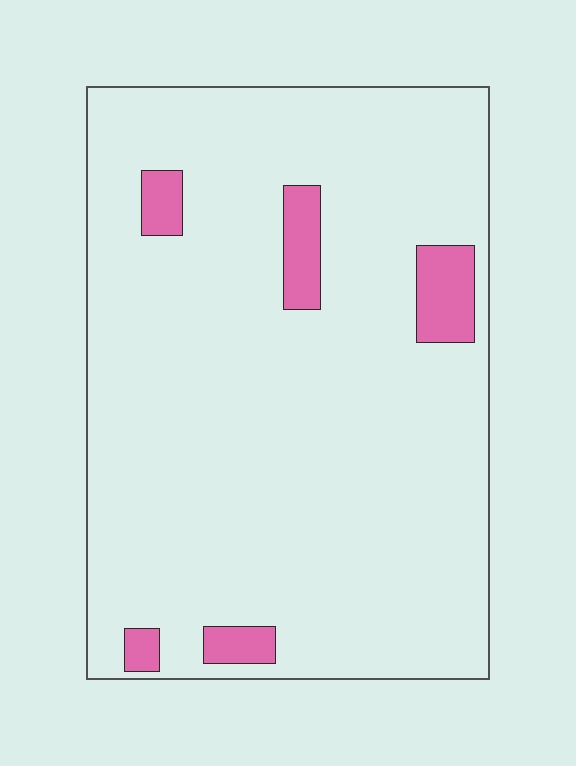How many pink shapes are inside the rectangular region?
5.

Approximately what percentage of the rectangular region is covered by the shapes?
Approximately 5%.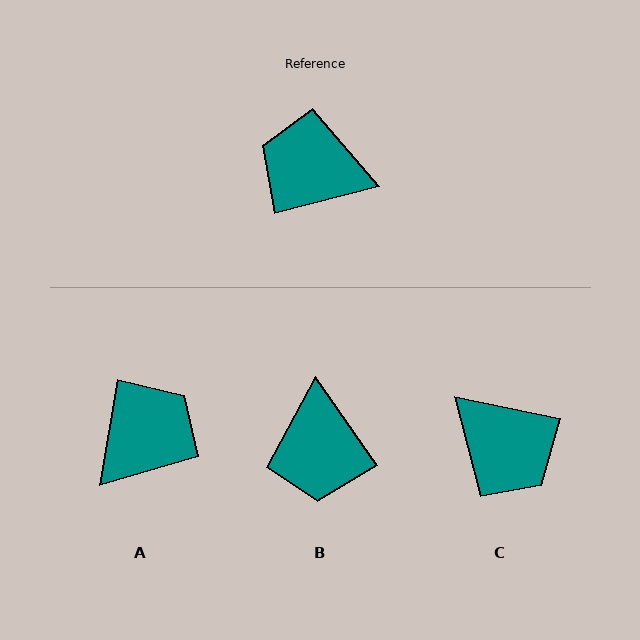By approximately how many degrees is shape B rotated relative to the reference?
Approximately 111 degrees counter-clockwise.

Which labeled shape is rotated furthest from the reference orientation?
C, about 154 degrees away.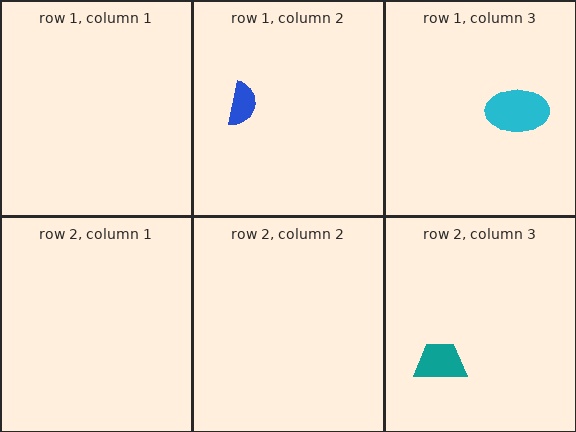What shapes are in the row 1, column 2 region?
The blue semicircle.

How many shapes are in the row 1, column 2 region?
1.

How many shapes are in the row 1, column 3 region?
1.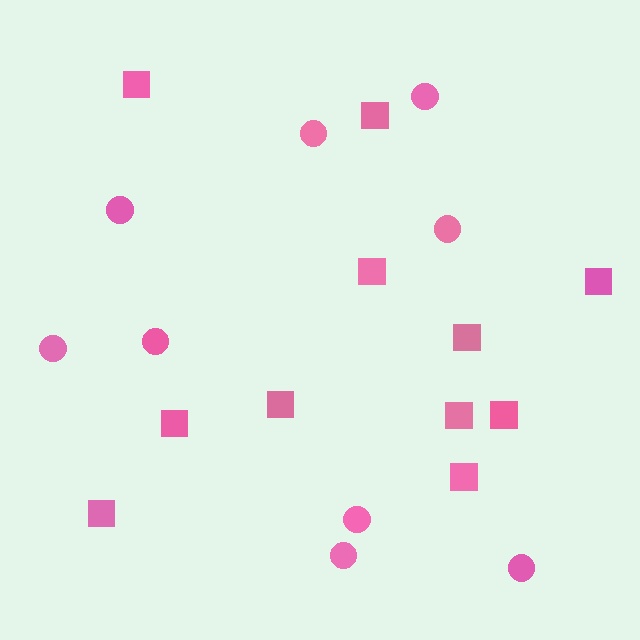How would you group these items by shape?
There are 2 groups: one group of squares (11) and one group of circles (9).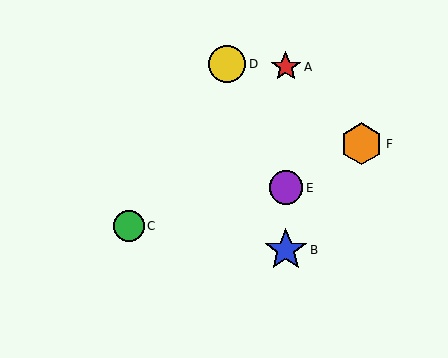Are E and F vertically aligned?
No, E is at x≈286 and F is at x≈361.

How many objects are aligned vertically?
3 objects (A, B, E) are aligned vertically.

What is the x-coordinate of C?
Object C is at x≈129.